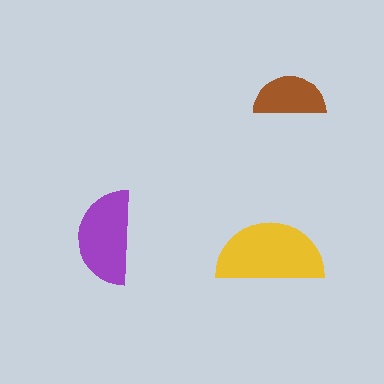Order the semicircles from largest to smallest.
the yellow one, the purple one, the brown one.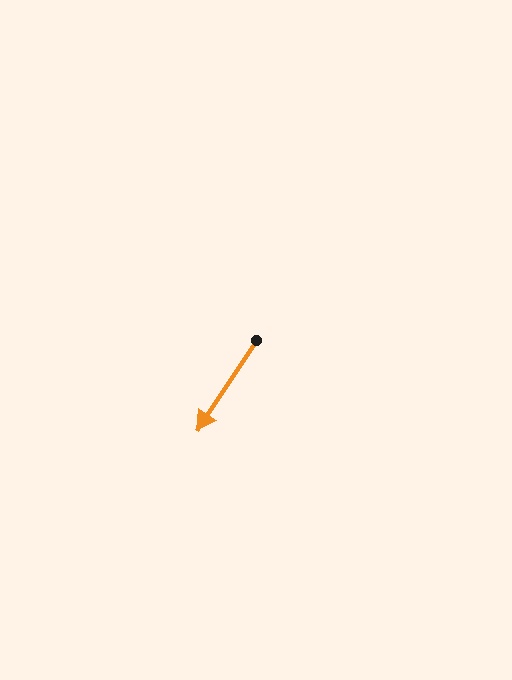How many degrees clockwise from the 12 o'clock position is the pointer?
Approximately 213 degrees.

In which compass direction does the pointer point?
Southwest.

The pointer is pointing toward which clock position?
Roughly 7 o'clock.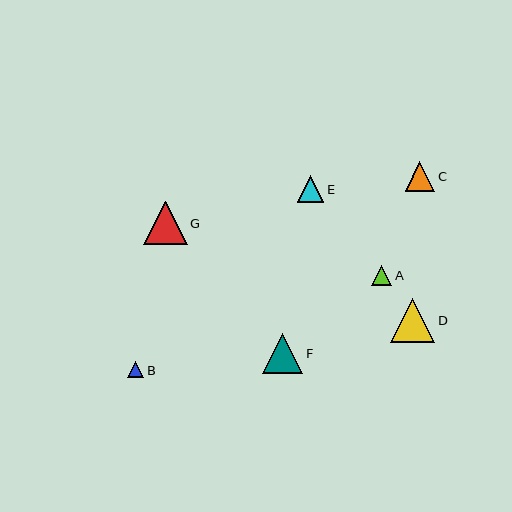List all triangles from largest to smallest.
From largest to smallest: D, G, F, C, E, A, B.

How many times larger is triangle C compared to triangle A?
Triangle C is approximately 1.4 times the size of triangle A.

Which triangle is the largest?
Triangle D is the largest with a size of approximately 45 pixels.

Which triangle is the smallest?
Triangle B is the smallest with a size of approximately 16 pixels.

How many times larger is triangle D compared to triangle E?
Triangle D is approximately 1.7 times the size of triangle E.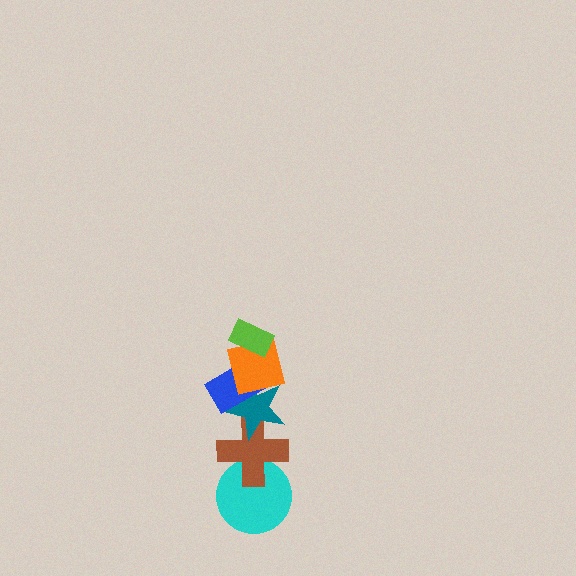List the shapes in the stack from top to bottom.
From top to bottom: the lime rectangle, the orange square, the blue rectangle, the teal star, the brown cross, the cyan circle.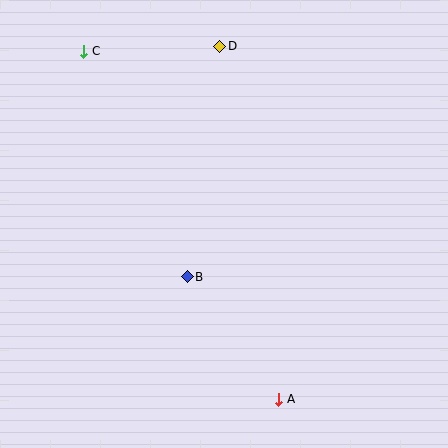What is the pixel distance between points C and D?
The distance between C and D is 136 pixels.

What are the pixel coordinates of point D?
Point D is at (220, 46).